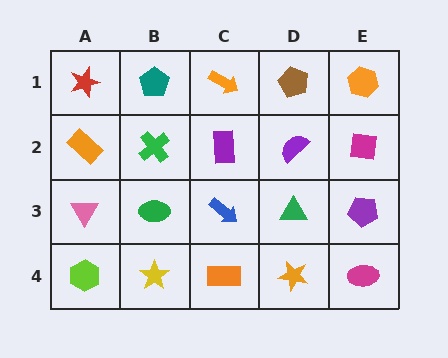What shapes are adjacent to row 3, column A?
An orange rectangle (row 2, column A), a lime hexagon (row 4, column A), a green ellipse (row 3, column B).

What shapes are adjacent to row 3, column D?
A purple semicircle (row 2, column D), an orange star (row 4, column D), a blue arrow (row 3, column C), a purple pentagon (row 3, column E).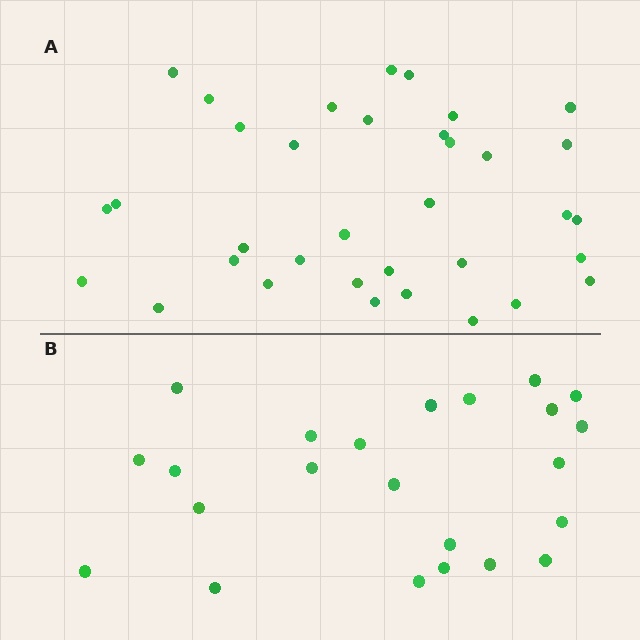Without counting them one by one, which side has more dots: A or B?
Region A (the top region) has more dots.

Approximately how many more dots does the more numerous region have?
Region A has roughly 12 or so more dots than region B.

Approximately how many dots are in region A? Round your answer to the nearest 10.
About 40 dots. (The exact count is 35, which rounds to 40.)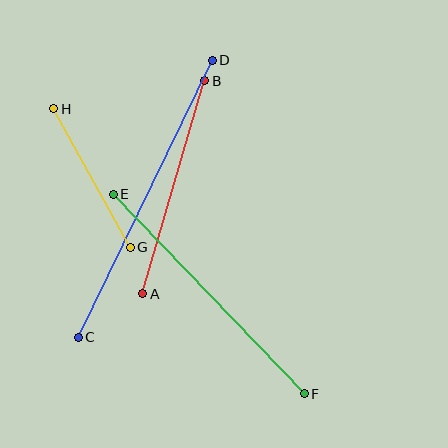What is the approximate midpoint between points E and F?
The midpoint is at approximately (209, 294) pixels.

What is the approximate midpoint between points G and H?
The midpoint is at approximately (92, 178) pixels.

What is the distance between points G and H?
The distance is approximately 158 pixels.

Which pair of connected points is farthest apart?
Points C and D are farthest apart.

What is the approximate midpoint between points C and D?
The midpoint is at approximately (145, 199) pixels.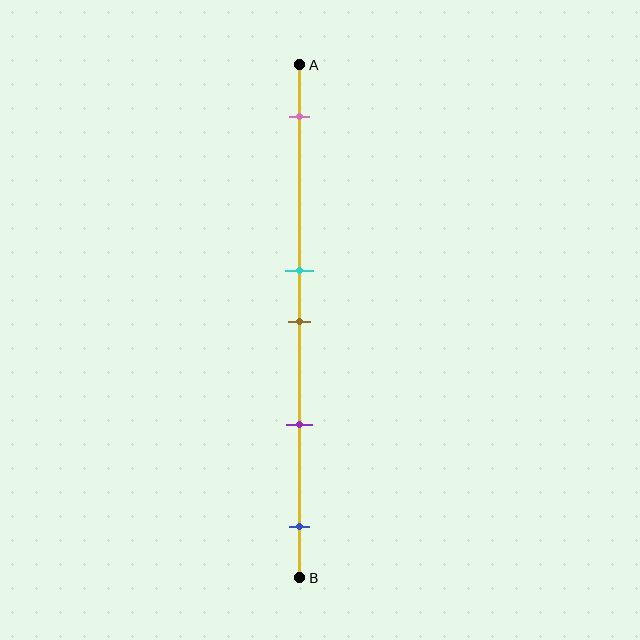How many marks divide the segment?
There are 5 marks dividing the segment.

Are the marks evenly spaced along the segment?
No, the marks are not evenly spaced.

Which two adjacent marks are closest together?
The cyan and brown marks are the closest adjacent pair.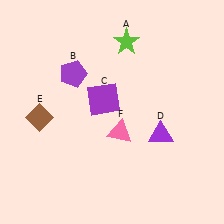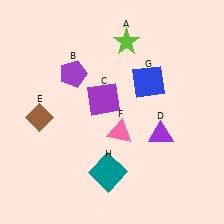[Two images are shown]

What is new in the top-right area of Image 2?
A blue square (G) was added in the top-right area of Image 2.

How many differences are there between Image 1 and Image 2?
There are 2 differences between the two images.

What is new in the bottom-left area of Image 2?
A teal square (H) was added in the bottom-left area of Image 2.